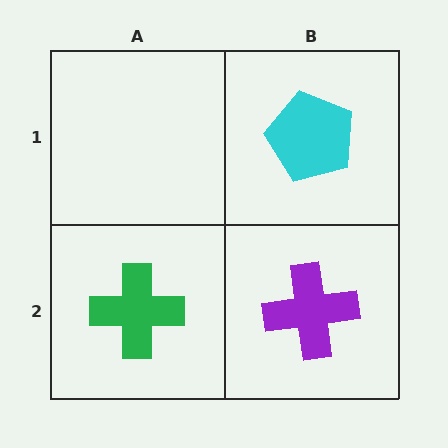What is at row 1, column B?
A cyan pentagon.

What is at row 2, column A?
A green cross.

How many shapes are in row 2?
2 shapes.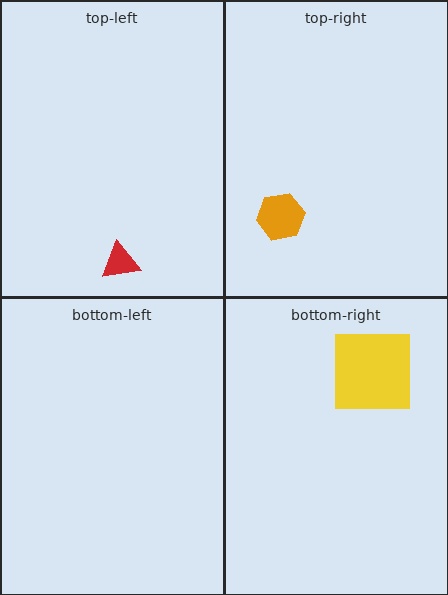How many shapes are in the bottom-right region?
1.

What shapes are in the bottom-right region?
The yellow square.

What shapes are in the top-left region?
The red triangle.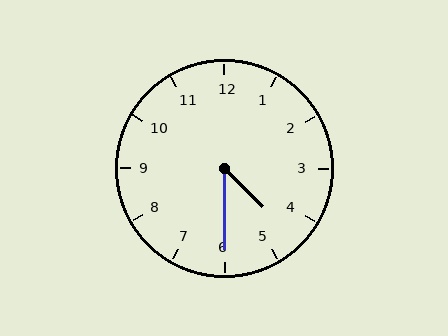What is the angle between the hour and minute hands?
Approximately 45 degrees.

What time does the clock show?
4:30.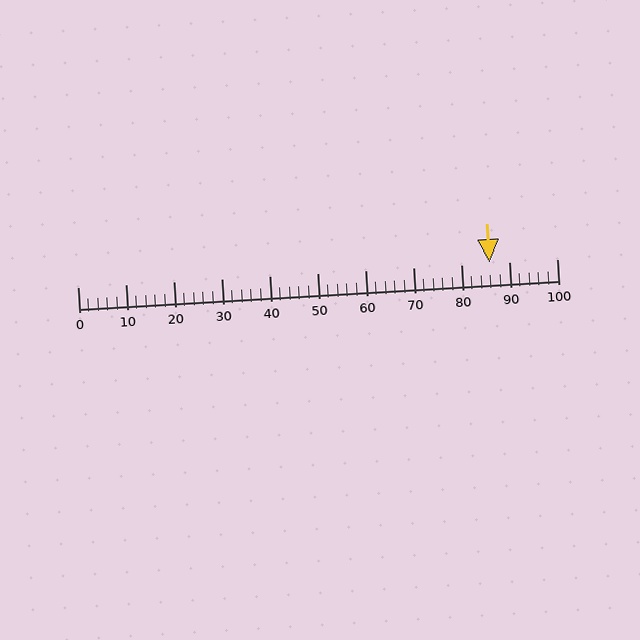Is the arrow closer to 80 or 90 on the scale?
The arrow is closer to 90.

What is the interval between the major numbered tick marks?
The major tick marks are spaced 10 units apart.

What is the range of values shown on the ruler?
The ruler shows values from 0 to 100.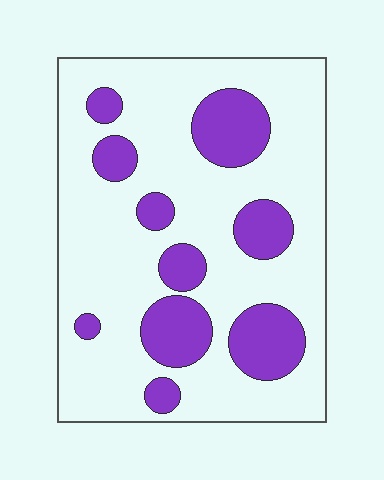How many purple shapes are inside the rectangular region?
10.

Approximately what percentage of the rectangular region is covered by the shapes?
Approximately 25%.